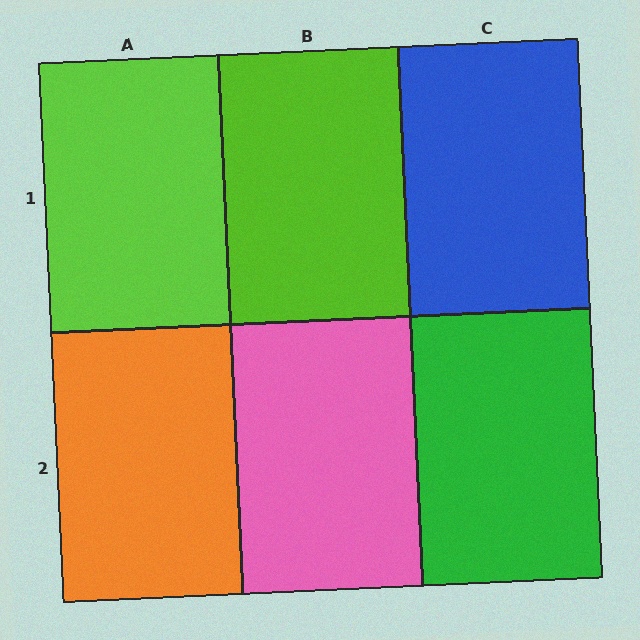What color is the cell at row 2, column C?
Green.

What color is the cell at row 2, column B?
Pink.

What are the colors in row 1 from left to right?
Lime, lime, blue.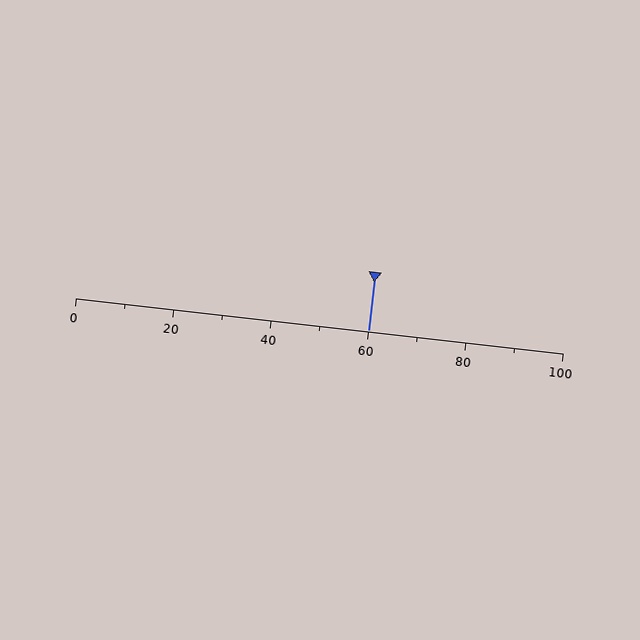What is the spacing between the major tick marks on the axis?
The major ticks are spaced 20 apart.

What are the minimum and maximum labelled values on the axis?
The axis runs from 0 to 100.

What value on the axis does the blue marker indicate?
The marker indicates approximately 60.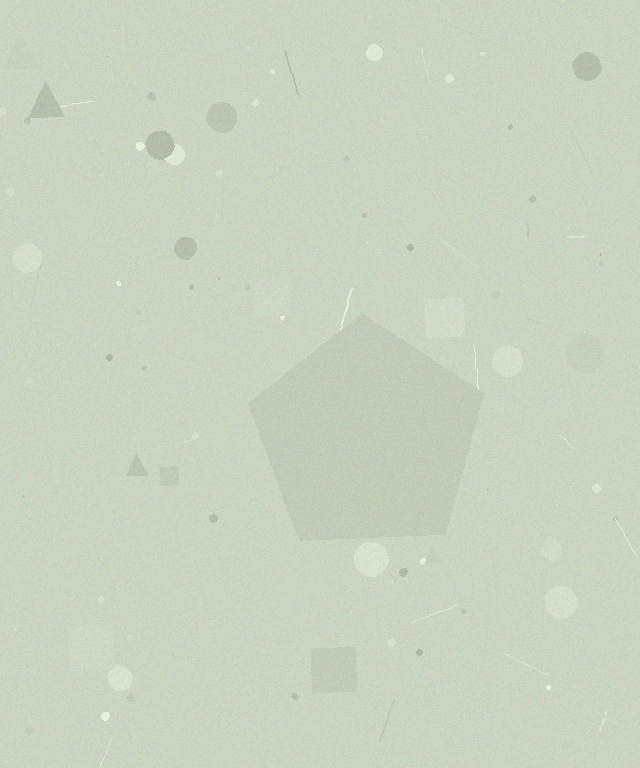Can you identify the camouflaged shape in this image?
The camouflaged shape is a pentagon.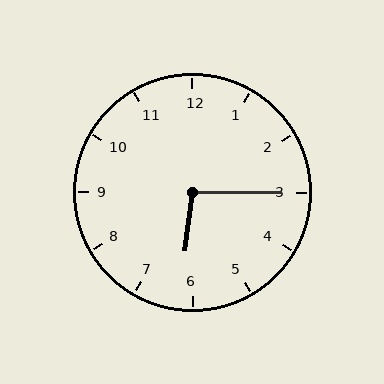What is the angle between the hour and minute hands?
Approximately 98 degrees.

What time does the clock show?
6:15.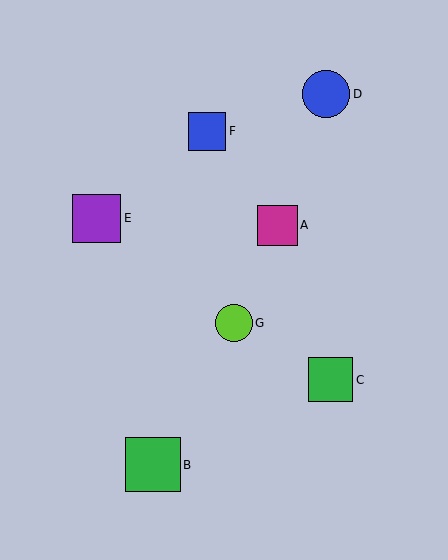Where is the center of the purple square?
The center of the purple square is at (97, 218).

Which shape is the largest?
The green square (labeled B) is the largest.